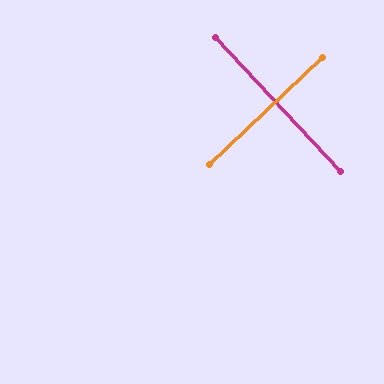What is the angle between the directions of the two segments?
Approximately 89 degrees.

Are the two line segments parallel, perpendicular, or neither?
Perpendicular — they meet at approximately 89°.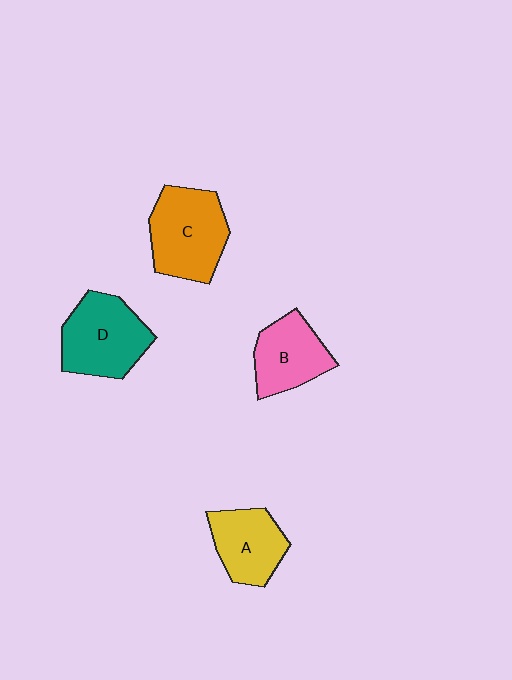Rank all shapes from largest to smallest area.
From largest to smallest: C (orange), D (teal), A (yellow), B (pink).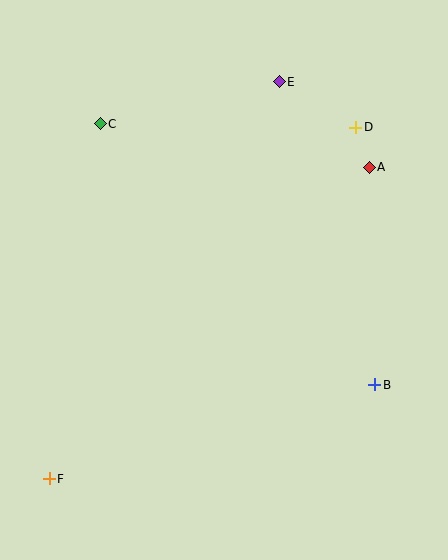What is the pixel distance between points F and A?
The distance between F and A is 446 pixels.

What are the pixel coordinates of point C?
Point C is at (100, 124).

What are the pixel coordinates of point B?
Point B is at (375, 385).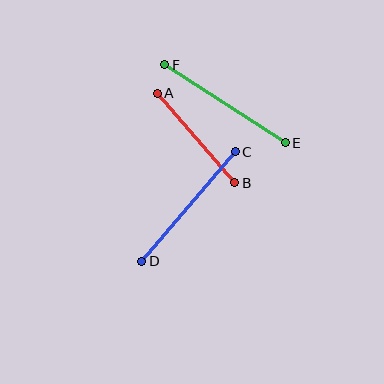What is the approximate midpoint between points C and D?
The midpoint is at approximately (189, 207) pixels.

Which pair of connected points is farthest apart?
Points C and D are farthest apart.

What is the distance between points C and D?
The distance is approximately 144 pixels.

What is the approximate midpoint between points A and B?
The midpoint is at approximately (196, 138) pixels.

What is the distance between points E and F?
The distance is approximately 143 pixels.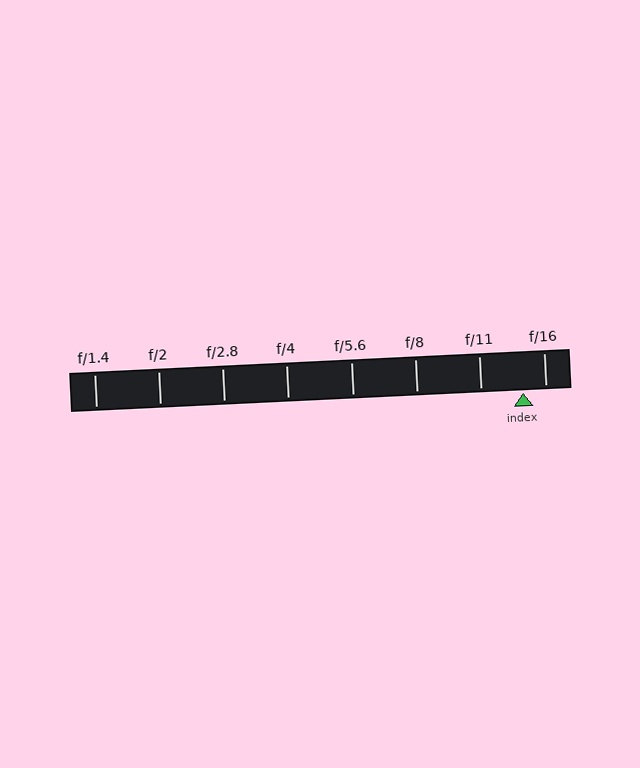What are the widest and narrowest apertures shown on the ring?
The widest aperture shown is f/1.4 and the narrowest is f/16.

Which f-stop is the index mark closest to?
The index mark is closest to f/16.